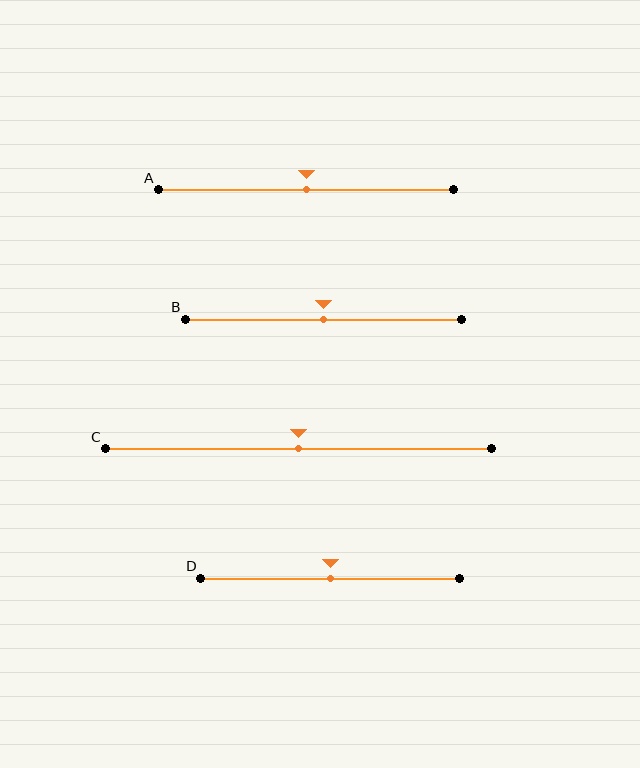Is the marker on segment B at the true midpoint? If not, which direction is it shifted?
Yes, the marker on segment B is at the true midpoint.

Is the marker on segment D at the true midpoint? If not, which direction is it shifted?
Yes, the marker on segment D is at the true midpoint.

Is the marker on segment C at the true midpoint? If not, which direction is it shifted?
Yes, the marker on segment C is at the true midpoint.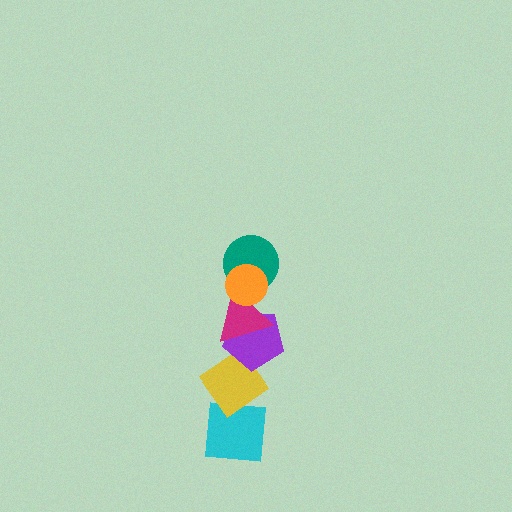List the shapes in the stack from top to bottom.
From top to bottom: the orange circle, the teal circle, the magenta triangle, the purple pentagon, the yellow diamond, the cyan square.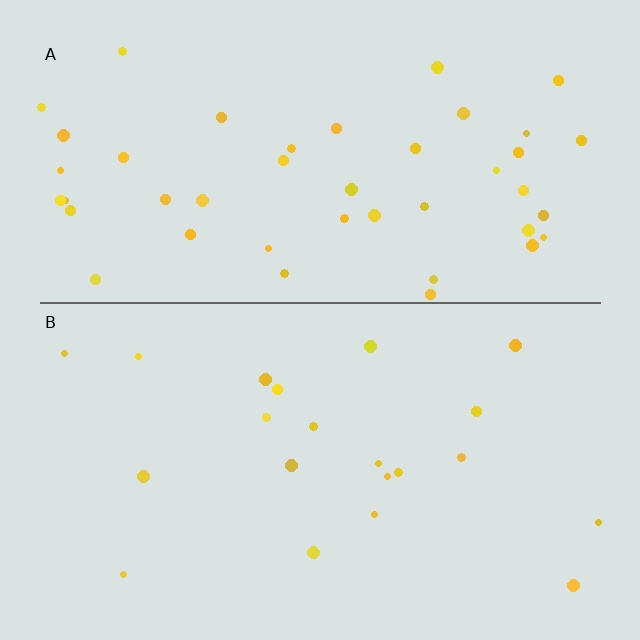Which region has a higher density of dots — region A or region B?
A (the top).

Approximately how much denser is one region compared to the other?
Approximately 2.1× — region A over region B.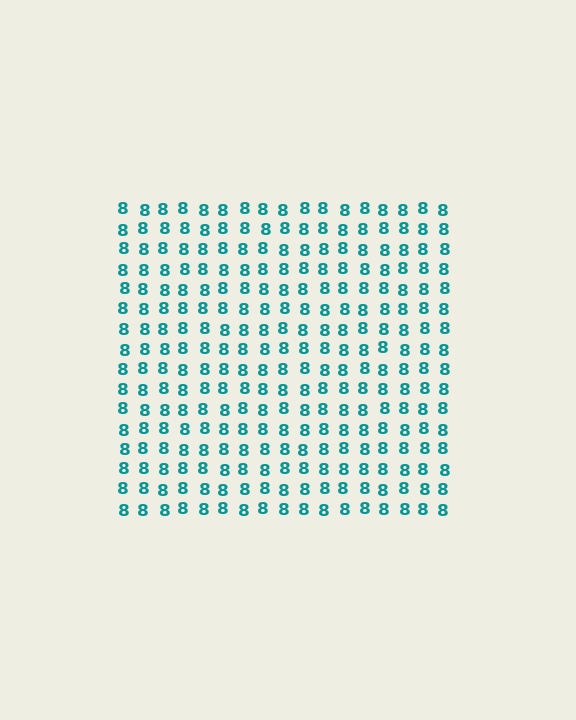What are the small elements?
The small elements are digit 8's.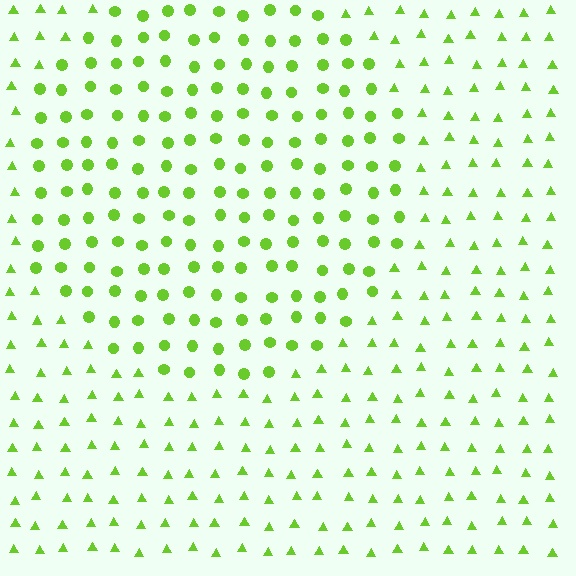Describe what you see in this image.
The image is filled with small lime elements arranged in a uniform grid. A circle-shaped region contains circles, while the surrounding area contains triangles. The boundary is defined purely by the change in element shape.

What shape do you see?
I see a circle.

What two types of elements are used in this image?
The image uses circles inside the circle region and triangles outside it.